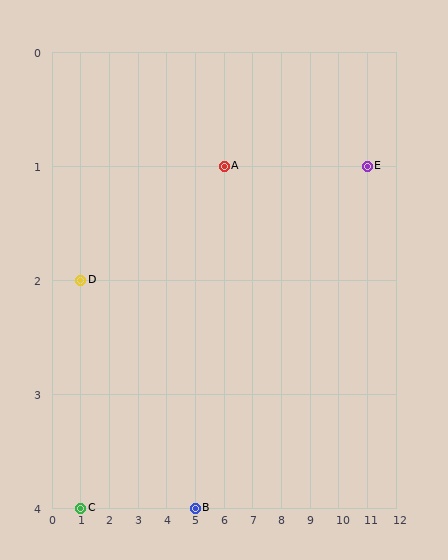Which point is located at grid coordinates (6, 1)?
Point A is at (6, 1).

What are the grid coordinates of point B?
Point B is at grid coordinates (5, 4).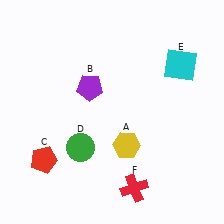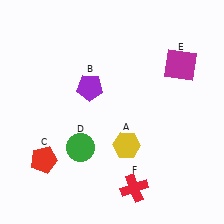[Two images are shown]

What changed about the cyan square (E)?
In Image 1, E is cyan. In Image 2, it changed to magenta.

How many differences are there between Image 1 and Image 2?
There is 1 difference between the two images.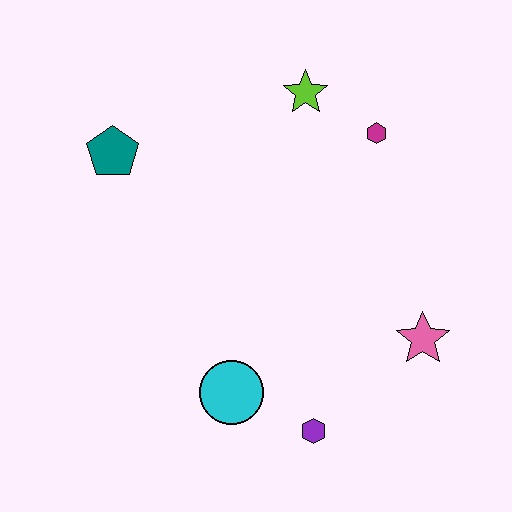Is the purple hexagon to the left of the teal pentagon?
No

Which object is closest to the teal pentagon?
The lime star is closest to the teal pentagon.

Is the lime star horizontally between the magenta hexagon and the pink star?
No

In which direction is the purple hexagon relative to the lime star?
The purple hexagon is below the lime star.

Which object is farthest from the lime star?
The purple hexagon is farthest from the lime star.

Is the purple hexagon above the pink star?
No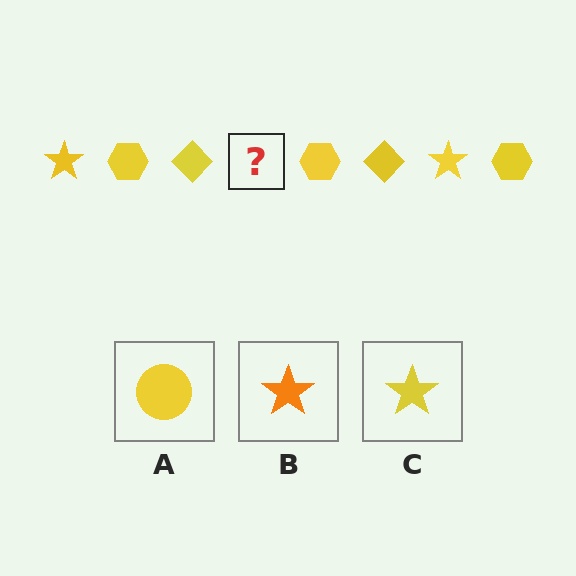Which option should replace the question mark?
Option C.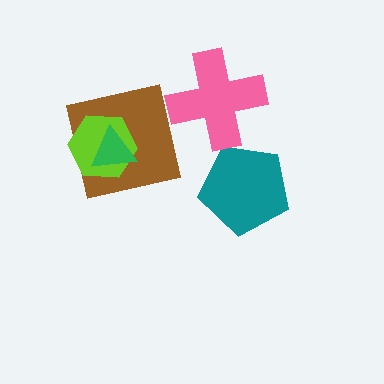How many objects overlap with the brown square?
2 objects overlap with the brown square.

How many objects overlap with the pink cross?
0 objects overlap with the pink cross.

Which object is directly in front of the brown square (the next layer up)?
The lime hexagon is directly in front of the brown square.